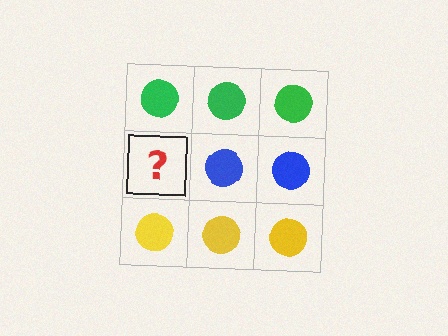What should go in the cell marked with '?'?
The missing cell should contain a blue circle.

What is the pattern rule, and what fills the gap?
The rule is that each row has a consistent color. The gap should be filled with a blue circle.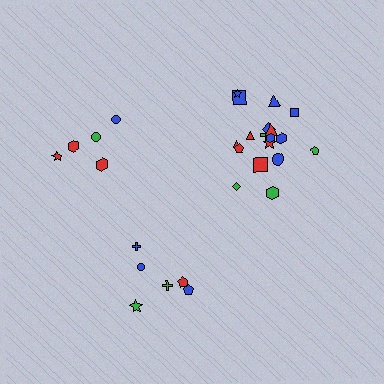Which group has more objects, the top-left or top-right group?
The top-right group.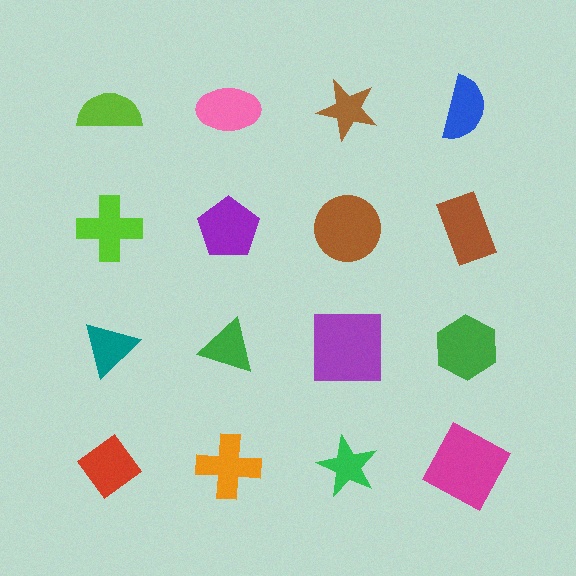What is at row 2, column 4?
A brown rectangle.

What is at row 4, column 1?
A red diamond.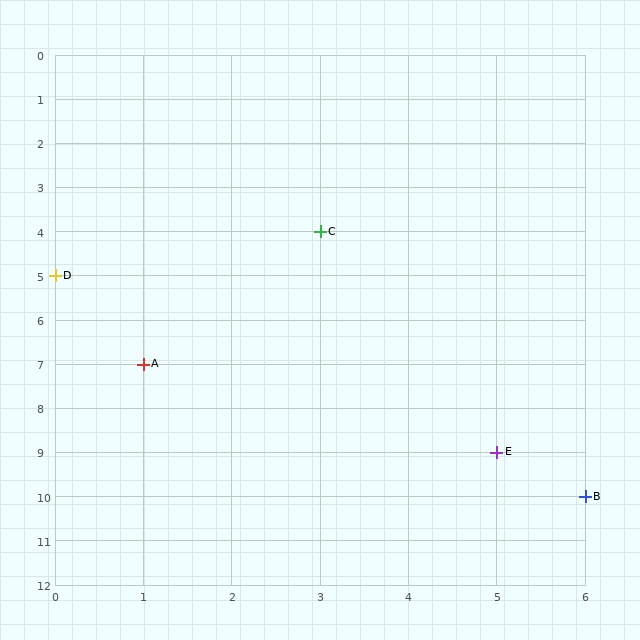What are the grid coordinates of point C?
Point C is at grid coordinates (3, 4).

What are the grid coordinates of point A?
Point A is at grid coordinates (1, 7).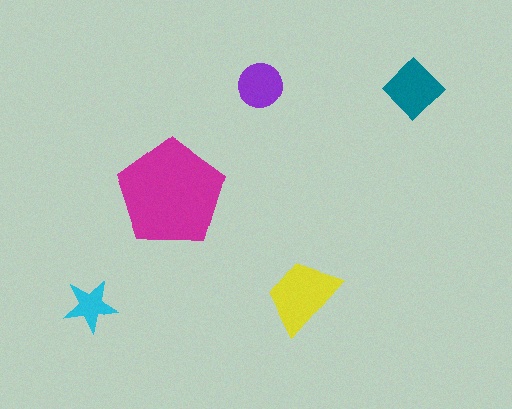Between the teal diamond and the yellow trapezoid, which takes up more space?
The yellow trapezoid.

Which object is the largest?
The magenta pentagon.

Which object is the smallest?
The cyan star.